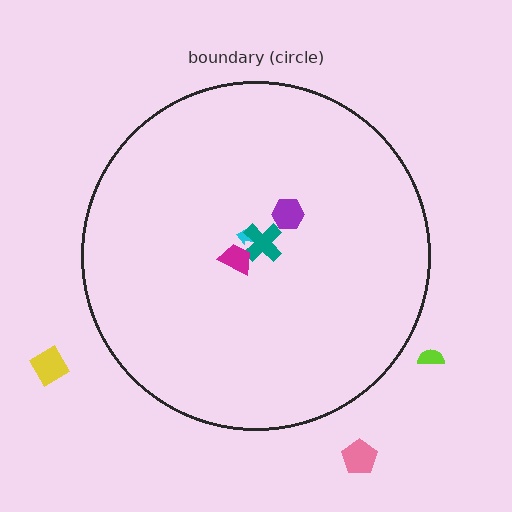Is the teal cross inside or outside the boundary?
Inside.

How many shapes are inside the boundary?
4 inside, 3 outside.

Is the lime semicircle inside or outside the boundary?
Outside.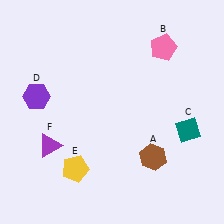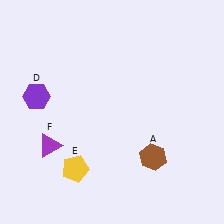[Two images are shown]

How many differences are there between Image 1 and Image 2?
There are 2 differences between the two images.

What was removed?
The pink pentagon (B), the teal diamond (C) were removed in Image 2.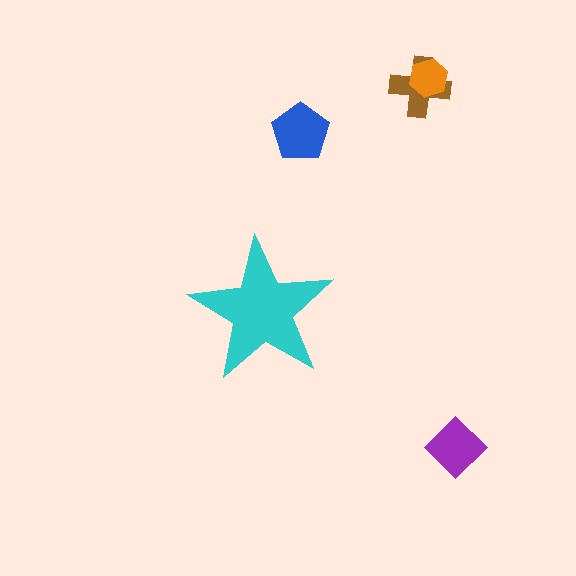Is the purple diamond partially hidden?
No, the purple diamond is fully visible.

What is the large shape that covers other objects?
A cyan star.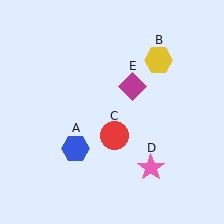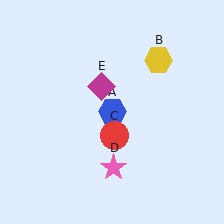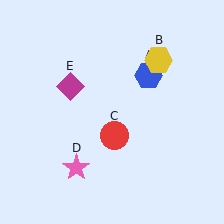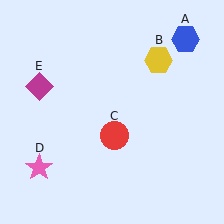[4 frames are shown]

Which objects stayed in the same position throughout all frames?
Yellow hexagon (object B) and red circle (object C) remained stationary.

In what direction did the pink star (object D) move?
The pink star (object D) moved left.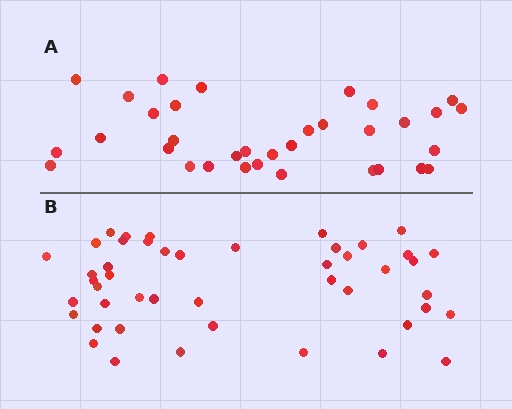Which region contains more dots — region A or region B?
Region B (the bottom region) has more dots.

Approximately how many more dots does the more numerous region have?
Region B has roughly 12 or so more dots than region A.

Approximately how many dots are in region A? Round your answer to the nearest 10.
About 30 dots. (The exact count is 34, which rounds to 30.)